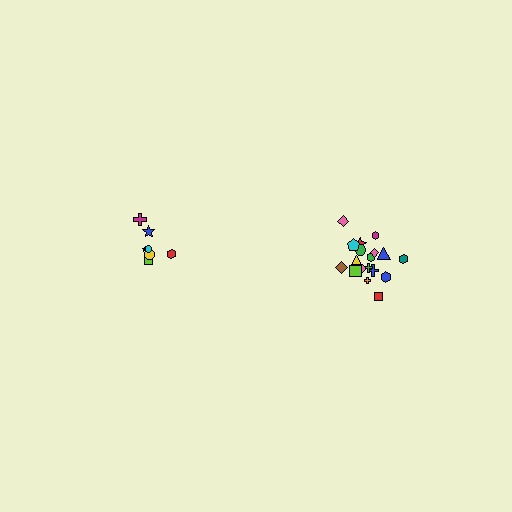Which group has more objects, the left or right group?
The right group.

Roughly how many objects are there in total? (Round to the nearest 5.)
Roughly 25 objects in total.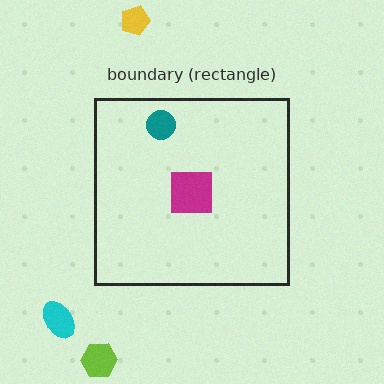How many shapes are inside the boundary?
2 inside, 3 outside.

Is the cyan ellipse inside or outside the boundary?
Outside.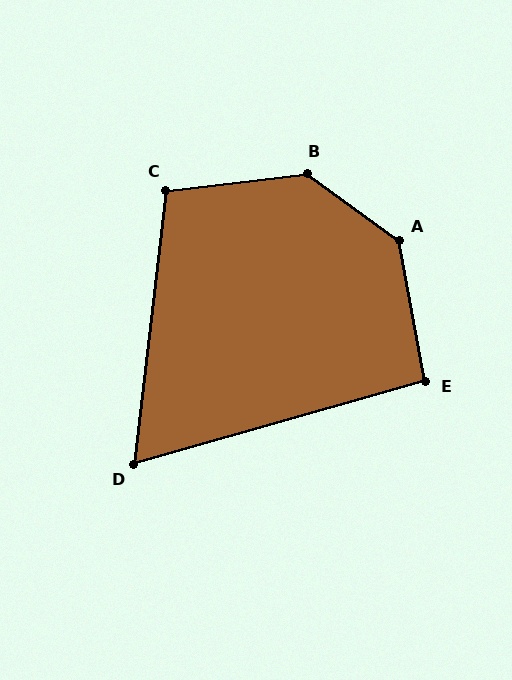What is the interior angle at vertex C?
Approximately 104 degrees (obtuse).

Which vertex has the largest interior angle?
B, at approximately 137 degrees.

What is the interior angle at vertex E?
Approximately 95 degrees (obtuse).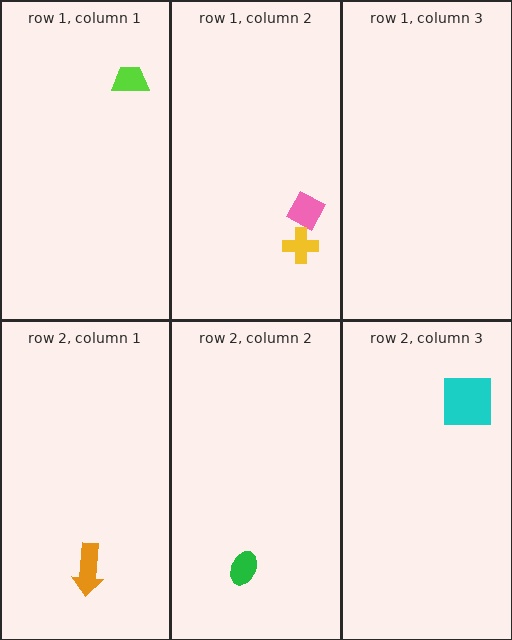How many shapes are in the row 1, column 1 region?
1.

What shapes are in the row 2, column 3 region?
The cyan square.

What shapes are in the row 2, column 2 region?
The green ellipse.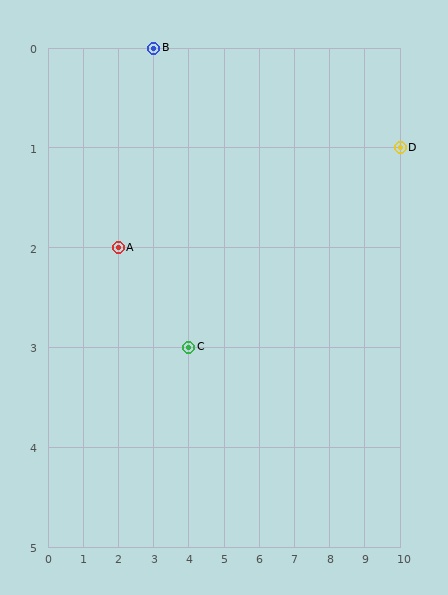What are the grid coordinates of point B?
Point B is at grid coordinates (3, 0).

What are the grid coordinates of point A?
Point A is at grid coordinates (2, 2).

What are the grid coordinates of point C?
Point C is at grid coordinates (4, 3).